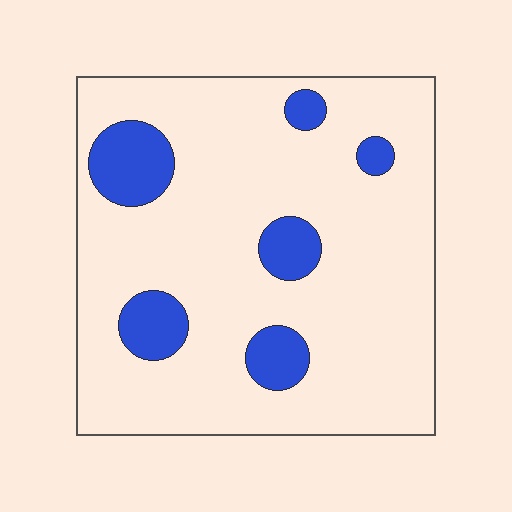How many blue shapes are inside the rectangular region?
6.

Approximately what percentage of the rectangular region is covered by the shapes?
Approximately 15%.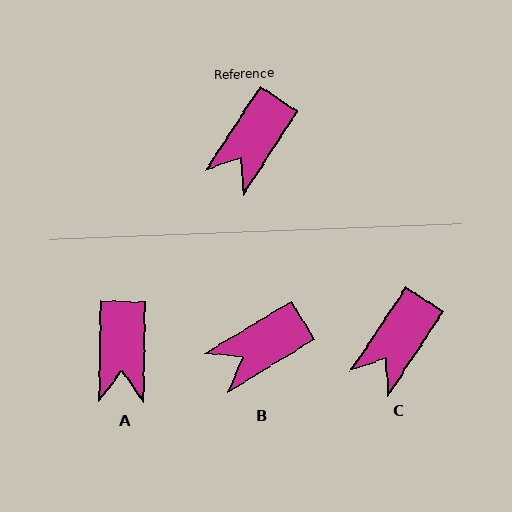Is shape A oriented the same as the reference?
No, it is off by about 33 degrees.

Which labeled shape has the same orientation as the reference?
C.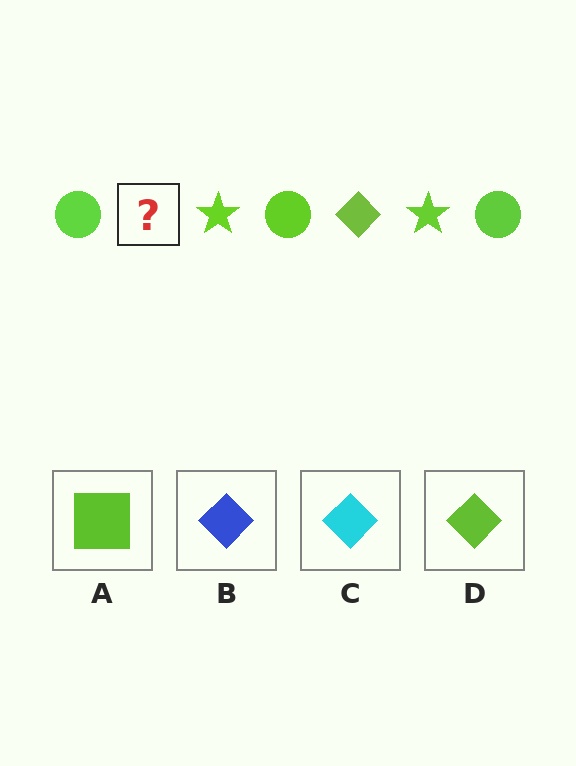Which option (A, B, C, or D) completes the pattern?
D.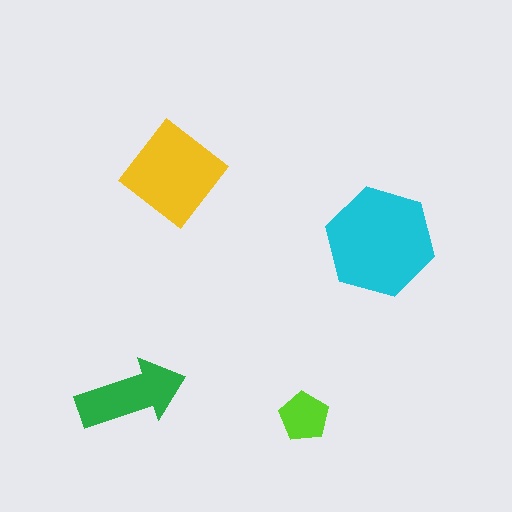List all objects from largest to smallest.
The cyan hexagon, the yellow diamond, the green arrow, the lime pentagon.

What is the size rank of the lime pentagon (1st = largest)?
4th.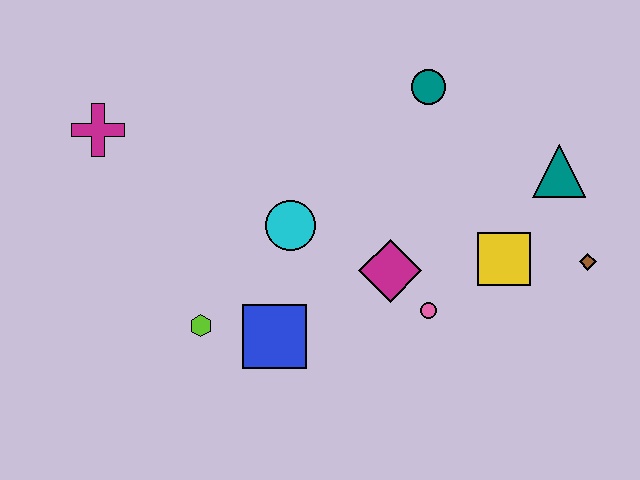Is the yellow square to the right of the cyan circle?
Yes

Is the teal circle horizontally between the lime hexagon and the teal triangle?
Yes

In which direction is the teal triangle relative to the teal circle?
The teal triangle is to the right of the teal circle.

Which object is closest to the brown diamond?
The yellow square is closest to the brown diamond.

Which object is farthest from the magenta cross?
The brown diamond is farthest from the magenta cross.